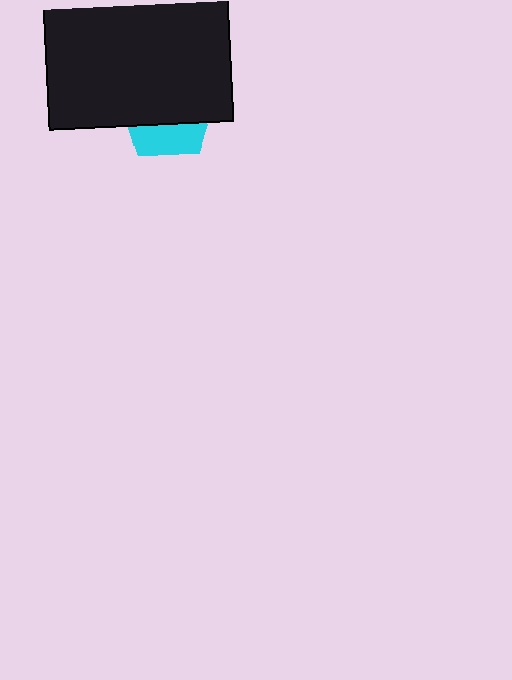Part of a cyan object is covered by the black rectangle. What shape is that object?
It is a pentagon.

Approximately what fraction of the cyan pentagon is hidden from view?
Roughly 68% of the cyan pentagon is hidden behind the black rectangle.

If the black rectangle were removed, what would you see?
You would see the complete cyan pentagon.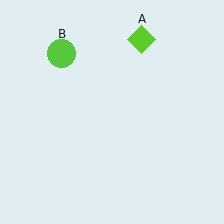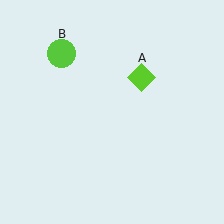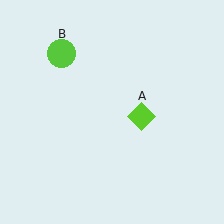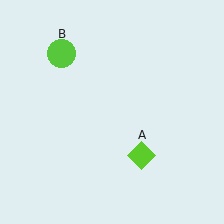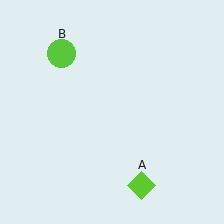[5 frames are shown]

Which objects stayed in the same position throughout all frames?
Lime circle (object B) remained stationary.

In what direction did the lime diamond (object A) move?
The lime diamond (object A) moved down.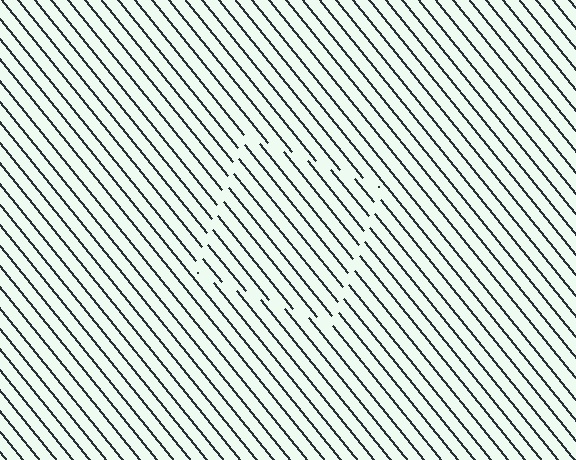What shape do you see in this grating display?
An illusory square. The interior of the shape contains the same grating, shifted by half a period — the contour is defined by the phase discontinuity where line-ends from the inner and outer gratings abut.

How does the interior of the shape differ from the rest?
The interior of the shape contains the same grating, shifted by half a period — the contour is defined by the phase discontinuity where line-ends from the inner and outer gratings abut.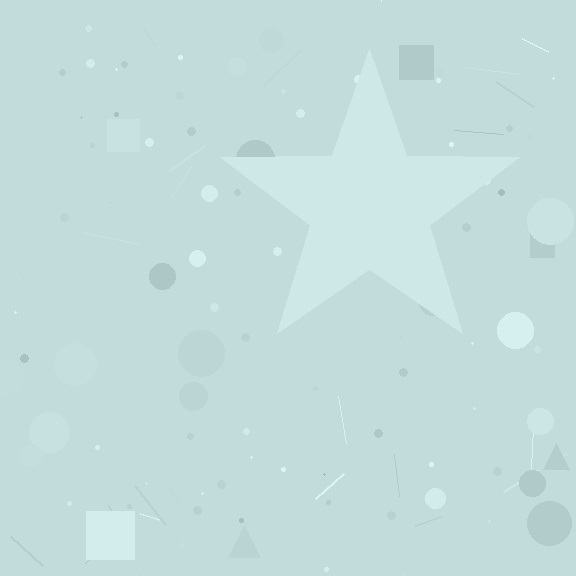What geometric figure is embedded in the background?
A star is embedded in the background.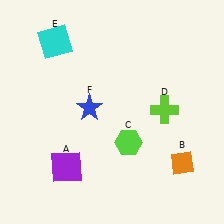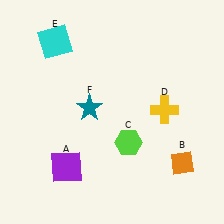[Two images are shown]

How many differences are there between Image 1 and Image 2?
There are 2 differences between the two images.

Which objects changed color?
D changed from lime to yellow. F changed from blue to teal.